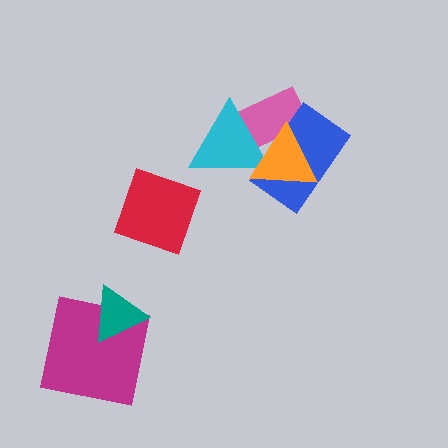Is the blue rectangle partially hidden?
Yes, it is partially covered by another shape.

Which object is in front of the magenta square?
The teal triangle is in front of the magenta square.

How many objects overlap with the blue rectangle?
3 objects overlap with the blue rectangle.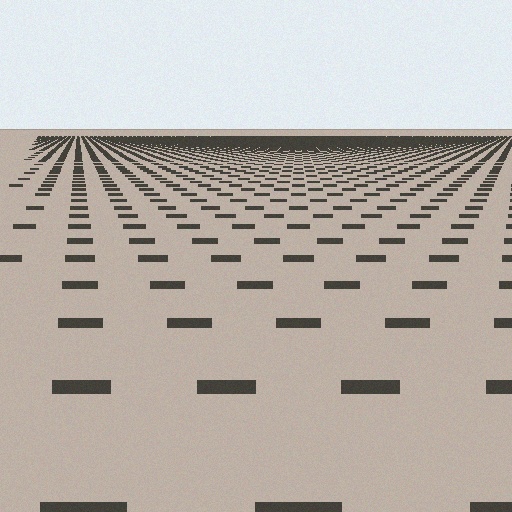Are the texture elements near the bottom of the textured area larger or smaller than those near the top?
Larger. Near the bottom, elements are closer to the viewer and appear at a bigger on-screen size.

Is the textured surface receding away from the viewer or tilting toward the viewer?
The surface is receding away from the viewer. Texture elements get smaller and denser toward the top.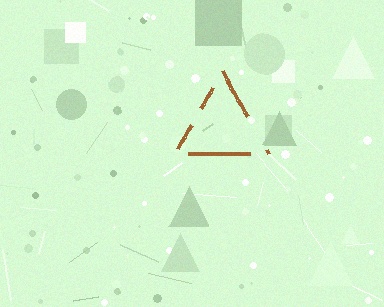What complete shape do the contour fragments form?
The contour fragments form a triangle.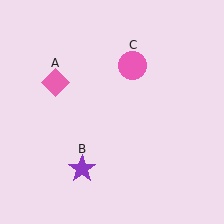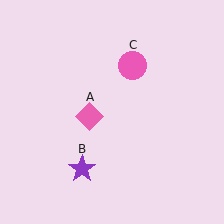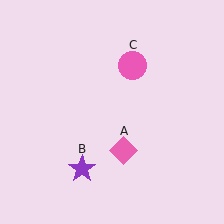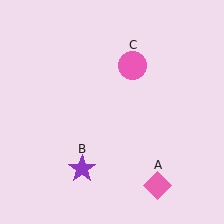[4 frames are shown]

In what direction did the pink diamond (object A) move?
The pink diamond (object A) moved down and to the right.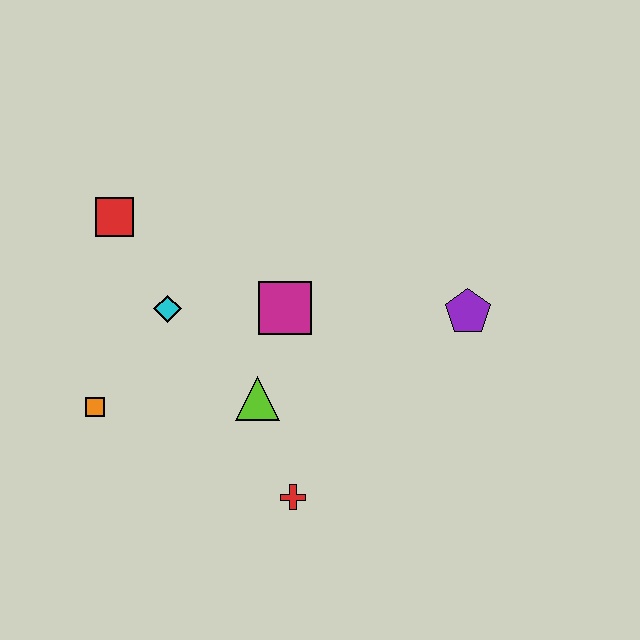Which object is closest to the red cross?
The lime triangle is closest to the red cross.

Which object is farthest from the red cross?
The red square is farthest from the red cross.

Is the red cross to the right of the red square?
Yes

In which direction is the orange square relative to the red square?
The orange square is below the red square.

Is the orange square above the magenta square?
No